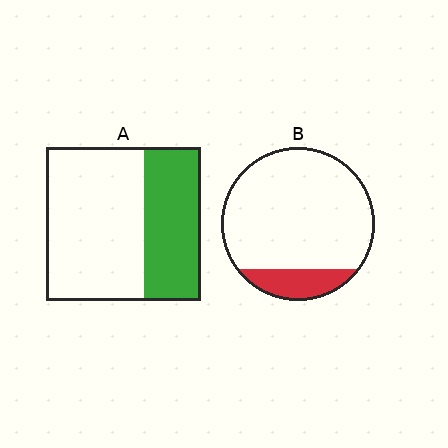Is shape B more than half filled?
No.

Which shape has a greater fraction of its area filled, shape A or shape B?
Shape A.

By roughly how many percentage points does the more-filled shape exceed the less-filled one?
By roughly 20 percentage points (A over B).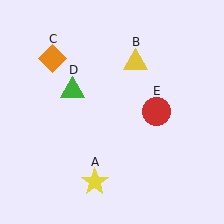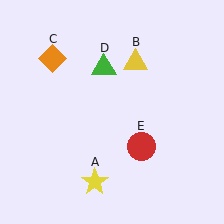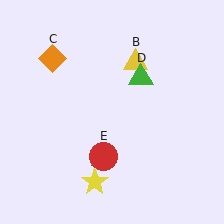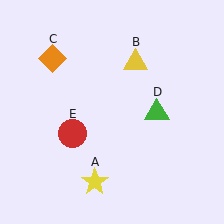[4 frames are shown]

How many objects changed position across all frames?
2 objects changed position: green triangle (object D), red circle (object E).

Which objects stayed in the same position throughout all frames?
Yellow star (object A) and yellow triangle (object B) and orange diamond (object C) remained stationary.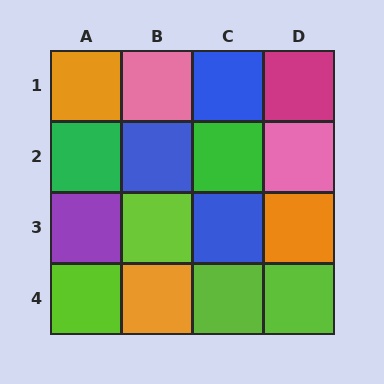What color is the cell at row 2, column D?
Pink.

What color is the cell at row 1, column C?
Blue.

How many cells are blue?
3 cells are blue.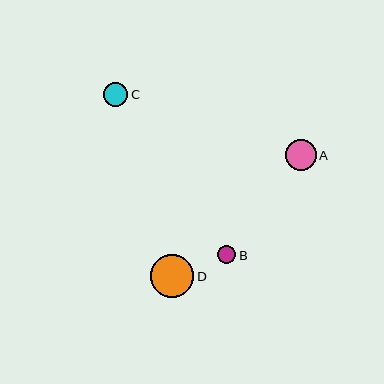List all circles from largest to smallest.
From largest to smallest: D, A, C, B.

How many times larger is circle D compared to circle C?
Circle D is approximately 1.8 times the size of circle C.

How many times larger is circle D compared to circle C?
Circle D is approximately 1.8 times the size of circle C.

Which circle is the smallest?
Circle B is the smallest with a size of approximately 18 pixels.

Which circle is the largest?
Circle D is the largest with a size of approximately 43 pixels.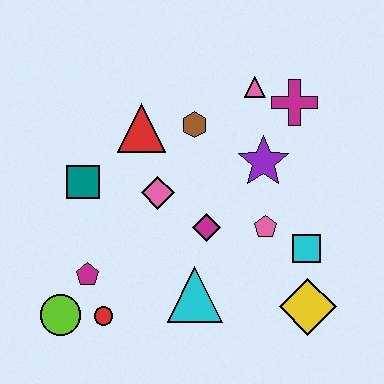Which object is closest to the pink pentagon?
The cyan square is closest to the pink pentagon.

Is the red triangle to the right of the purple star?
No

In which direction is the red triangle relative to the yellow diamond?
The red triangle is above the yellow diamond.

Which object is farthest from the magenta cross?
The lime circle is farthest from the magenta cross.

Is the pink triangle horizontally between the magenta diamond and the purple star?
Yes